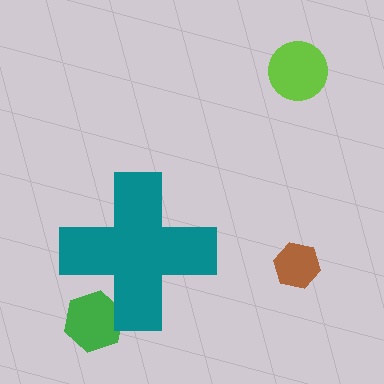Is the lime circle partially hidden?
No, the lime circle is fully visible.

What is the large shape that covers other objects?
A teal cross.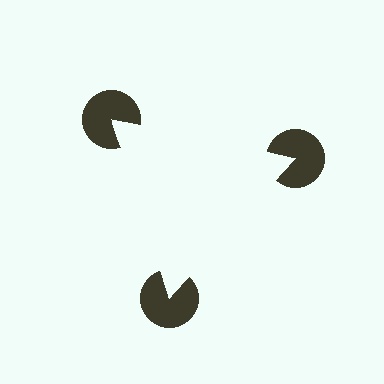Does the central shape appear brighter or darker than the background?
It typically appears slightly brighter than the background, even though no actual brightness change is drawn.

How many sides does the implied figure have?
3 sides.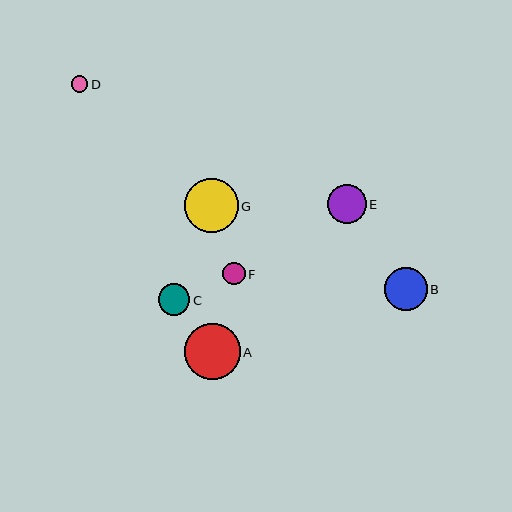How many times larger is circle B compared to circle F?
Circle B is approximately 1.9 times the size of circle F.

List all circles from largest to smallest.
From largest to smallest: A, G, B, E, C, F, D.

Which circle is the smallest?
Circle D is the smallest with a size of approximately 16 pixels.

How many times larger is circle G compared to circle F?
Circle G is approximately 2.4 times the size of circle F.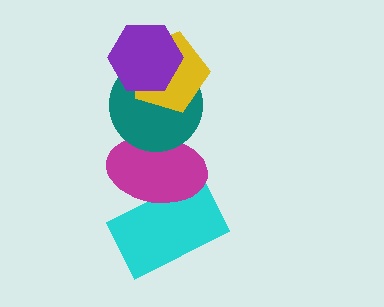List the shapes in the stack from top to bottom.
From top to bottom: the purple hexagon, the yellow pentagon, the teal circle, the magenta ellipse, the cyan rectangle.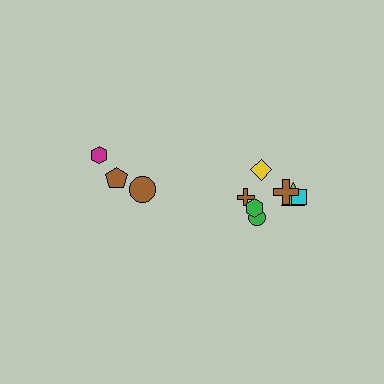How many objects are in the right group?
There are 7 objects.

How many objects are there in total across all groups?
There are 10 objects.